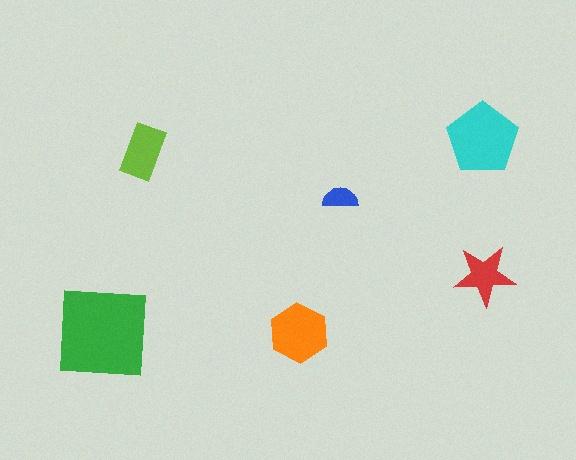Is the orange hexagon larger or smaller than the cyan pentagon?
Smaller.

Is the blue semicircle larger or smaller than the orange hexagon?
Smaller.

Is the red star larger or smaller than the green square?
Smaller.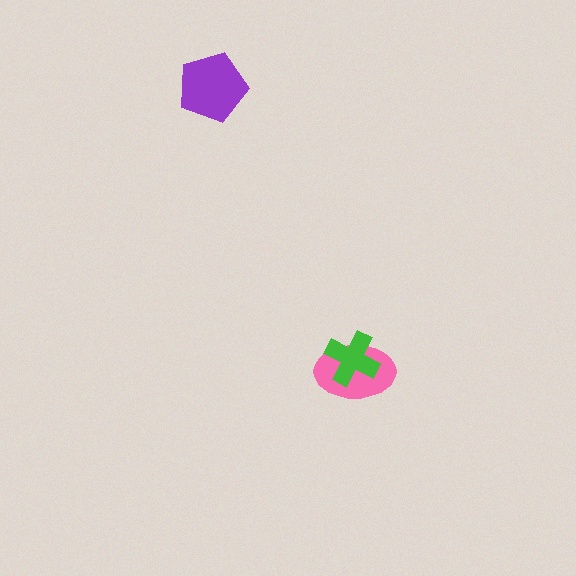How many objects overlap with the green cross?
1 object overlaps with the green cross.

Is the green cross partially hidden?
No, no other shape covers it.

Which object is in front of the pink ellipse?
The green cross is in front of the pink ellipse.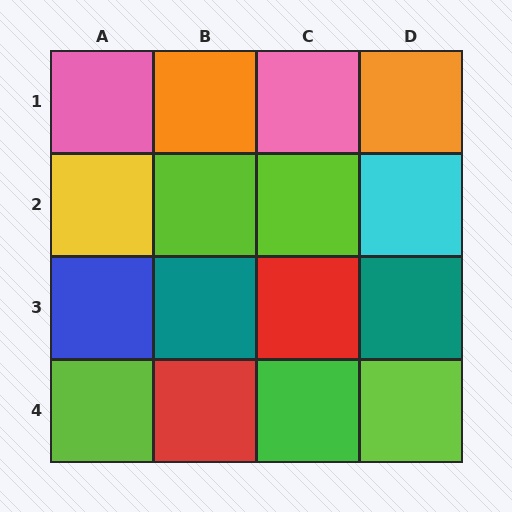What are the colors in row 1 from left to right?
Pink, orange, pink, orange.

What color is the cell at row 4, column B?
Red.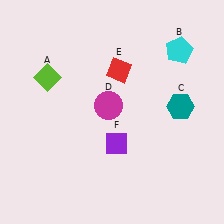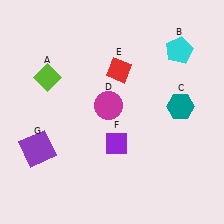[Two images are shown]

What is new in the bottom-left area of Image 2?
A purple square (G) was added in the bottom-left area of Image 2.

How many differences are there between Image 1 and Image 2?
There is 1 difference between the two images.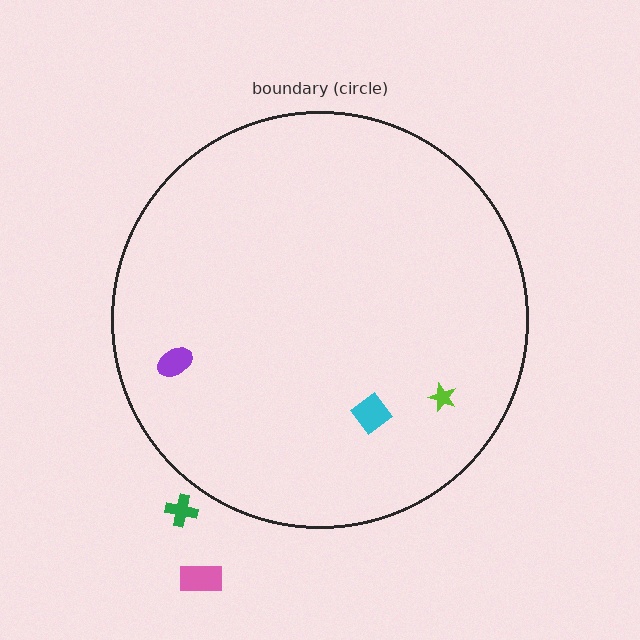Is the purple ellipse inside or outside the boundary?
Inside.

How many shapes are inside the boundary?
3 inside, 2 outside.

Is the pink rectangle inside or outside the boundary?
Outside.